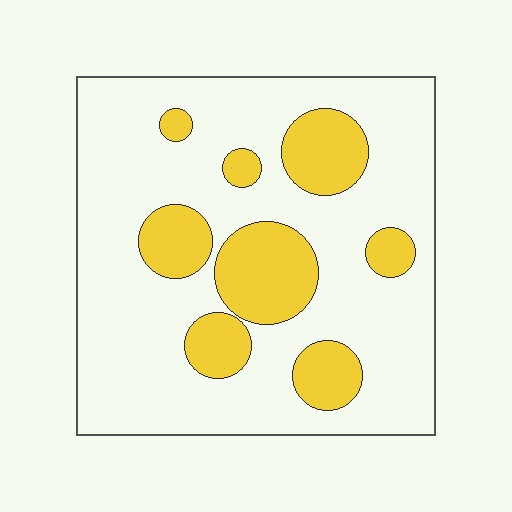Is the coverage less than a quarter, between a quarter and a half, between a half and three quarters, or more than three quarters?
Less than a quarter.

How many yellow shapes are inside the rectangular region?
8.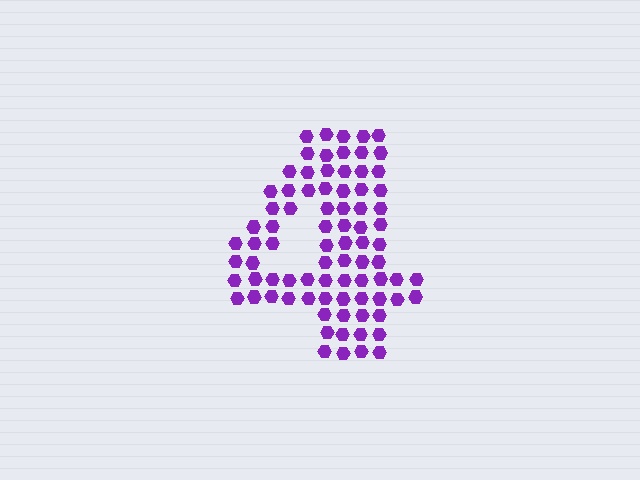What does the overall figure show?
The overall figure shows the digit 4.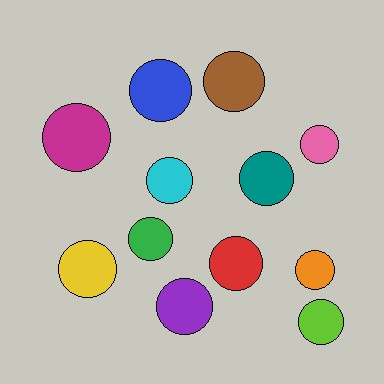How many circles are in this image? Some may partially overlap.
There are 12 circles.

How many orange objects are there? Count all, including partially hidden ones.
There is 1 orange object.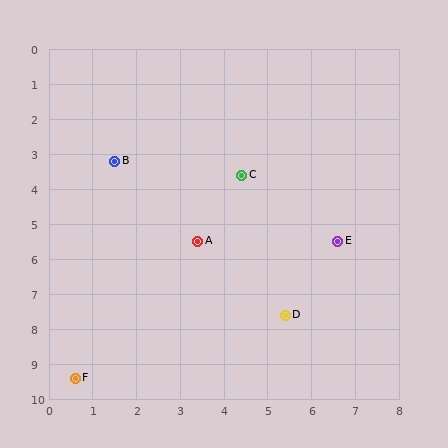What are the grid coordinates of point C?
Point C is at approximately (4.4, 3.6).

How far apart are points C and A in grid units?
Points C and A are about 2.1 grid units apart.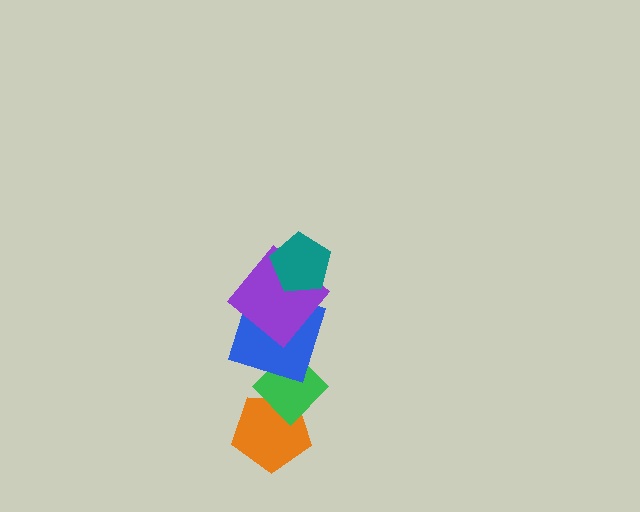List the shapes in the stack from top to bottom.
From top to bottom: the teal pentagon, the purple diamond, the blue square, the green diamond, the orange pentagon.